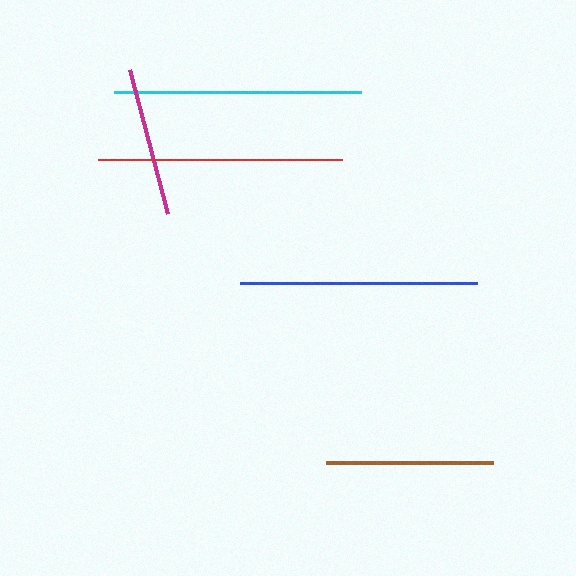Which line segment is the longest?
The cyan line is the longest at approximately 247 pixels.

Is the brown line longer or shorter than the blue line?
The blue line is longer than the brown line.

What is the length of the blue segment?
The blue segment is approximately 237 pixels long.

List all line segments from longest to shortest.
From longest to shortest: cyan, red, blue, brown, magenta.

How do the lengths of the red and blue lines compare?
The red and blue lines are approximately the same length.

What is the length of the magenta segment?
The magenta segment is approximately 149 pixels long.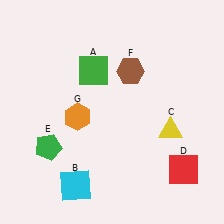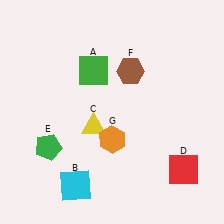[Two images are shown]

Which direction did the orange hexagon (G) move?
The orange hexagon (G) moved right.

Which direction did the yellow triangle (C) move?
The yellow triangle (C) moved left.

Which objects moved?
The objects that moved are: the yellow triangle (C), the orange hexagon (G).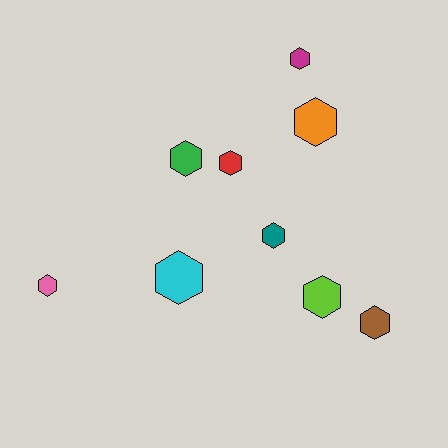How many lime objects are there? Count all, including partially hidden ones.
There is 1 lime object.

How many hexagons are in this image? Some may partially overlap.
There are 9 hexagons.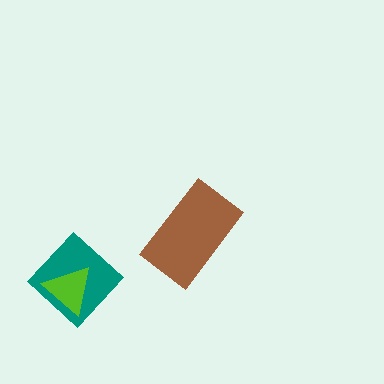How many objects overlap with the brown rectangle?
0 objects overlap with the brown rectangle.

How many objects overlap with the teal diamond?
1 object overlaps with the teal diamond.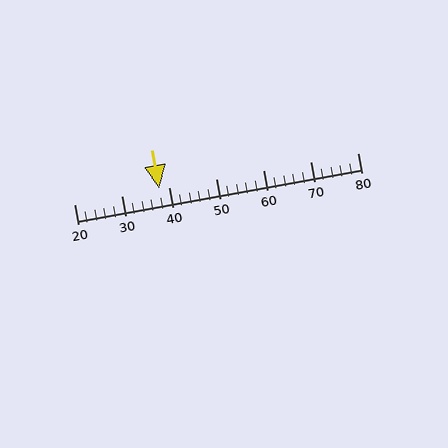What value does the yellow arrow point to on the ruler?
The yellow arrow points to approximately 38.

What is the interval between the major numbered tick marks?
The major tick marks are spaced 10 units apart.